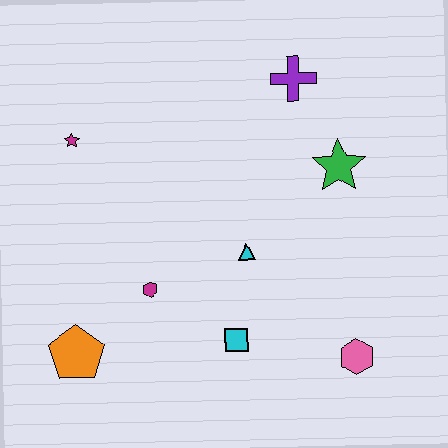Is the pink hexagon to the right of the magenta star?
Yes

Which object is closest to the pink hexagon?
The cyan square is closest to the pink hexagon.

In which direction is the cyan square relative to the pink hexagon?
The cyan square is to the left of the pink hexagon.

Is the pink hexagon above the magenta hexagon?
No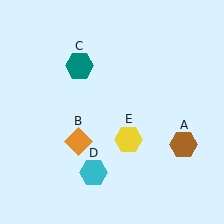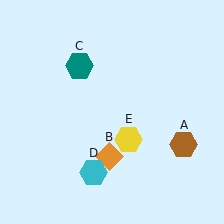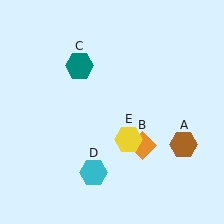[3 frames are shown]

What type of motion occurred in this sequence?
The orange diamond (object B) rotated counterclockwise around the center of the scene.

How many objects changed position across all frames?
1 object changed position: orange diamond (object B).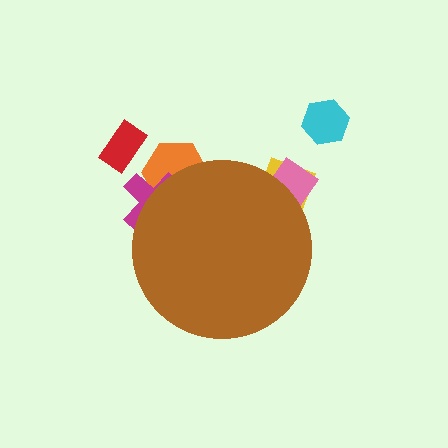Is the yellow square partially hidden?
Yes, the yellow square is partially hidden behind the brown circle.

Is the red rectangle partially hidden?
No, the red rectangle is fully visible.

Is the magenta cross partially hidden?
Yes, the magenta cross is partially hidden behind the brown circle.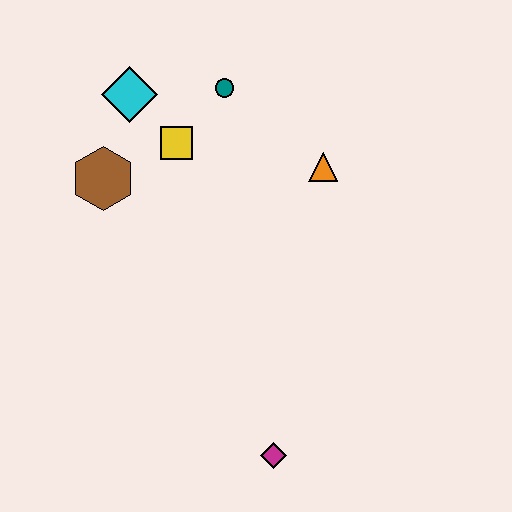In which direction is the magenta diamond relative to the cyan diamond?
The magenta diamond is below the cyan diamond.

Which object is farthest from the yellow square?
The magenta diamond is farthest from the yellow square.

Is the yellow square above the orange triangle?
Yes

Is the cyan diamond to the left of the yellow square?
Yes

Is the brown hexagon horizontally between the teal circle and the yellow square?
No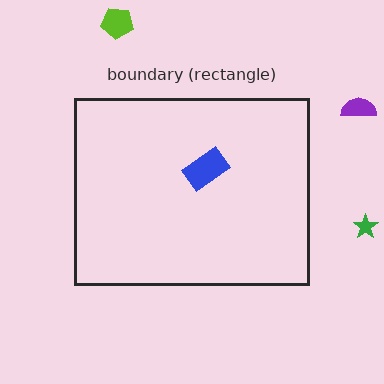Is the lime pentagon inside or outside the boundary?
Outside.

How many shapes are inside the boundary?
1 inside, 3 outside.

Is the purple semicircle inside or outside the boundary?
Outside.